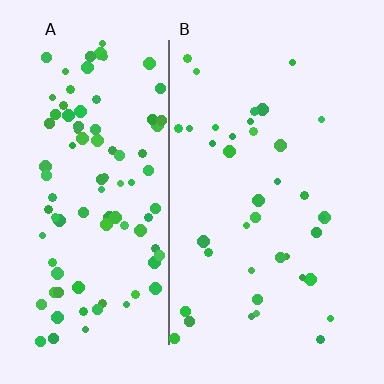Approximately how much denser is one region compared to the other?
Approximately 2.5× — region A over region B.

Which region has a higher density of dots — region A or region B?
A (the left).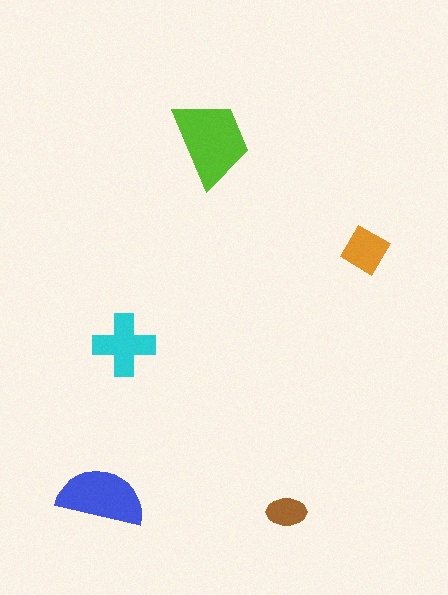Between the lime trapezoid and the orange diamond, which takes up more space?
The lime trapezoid.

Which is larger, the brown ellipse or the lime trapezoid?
The lime trapezoid.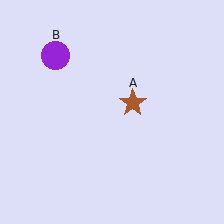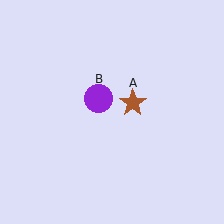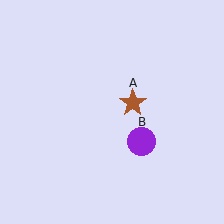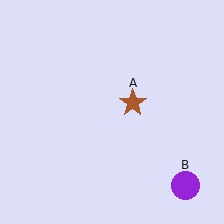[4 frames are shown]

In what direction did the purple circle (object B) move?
The purple circle (object B) moved down and to the right.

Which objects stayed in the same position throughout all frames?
Brown star (object A) remained stationary.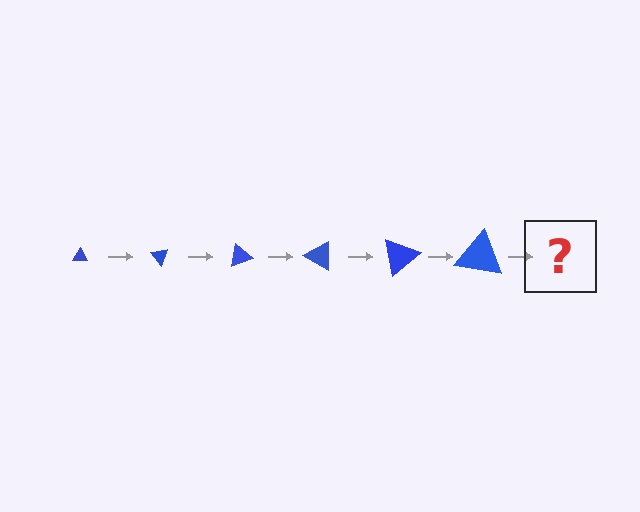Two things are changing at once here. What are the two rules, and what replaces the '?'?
The two rules are that the triangle grows larger each step and it rotates 50 degrees each step. The '?' should be a triangle, larger than the previous one and rotated 300 degrees from the start.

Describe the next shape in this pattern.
It should be a triangle, larger than the previous one and rotated 300 degrees from the start.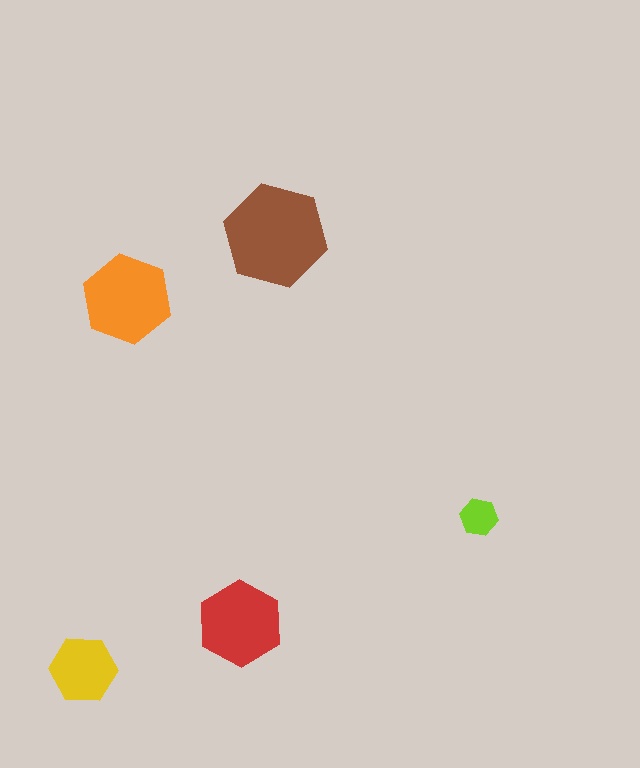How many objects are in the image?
There are 5 objects in the image.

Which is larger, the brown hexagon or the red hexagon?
The brown one.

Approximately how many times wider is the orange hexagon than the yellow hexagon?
About 1.5 times wider.